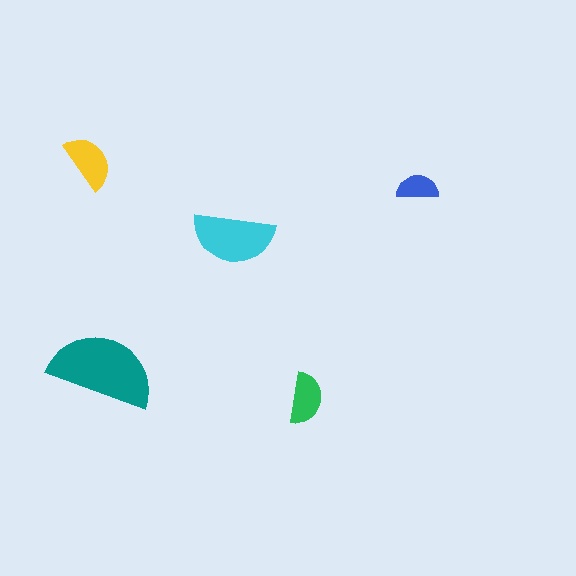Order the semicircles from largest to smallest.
the teal one, the cyan one, the yellow one, the green one, the blue one.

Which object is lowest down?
The green semicircle is bottommost.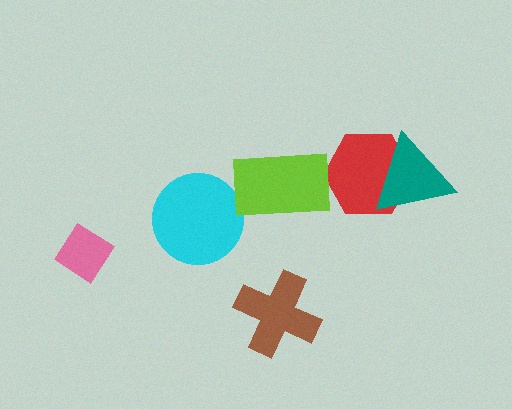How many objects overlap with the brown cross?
0 objects overlap with the brown cross.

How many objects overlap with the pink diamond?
0 objects overlap with the pink diamond.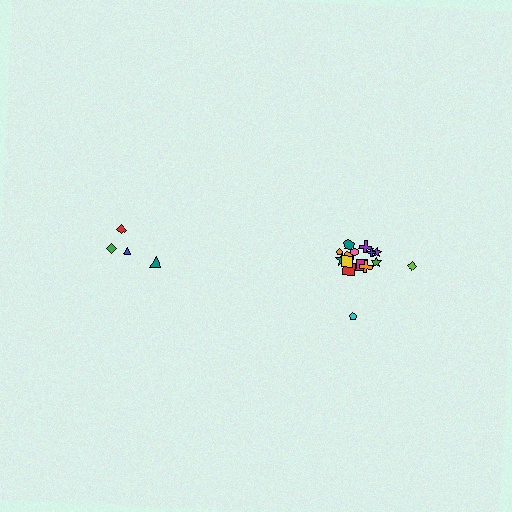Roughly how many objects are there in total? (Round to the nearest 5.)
Roughly 20 objects in total.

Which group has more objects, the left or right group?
The right group.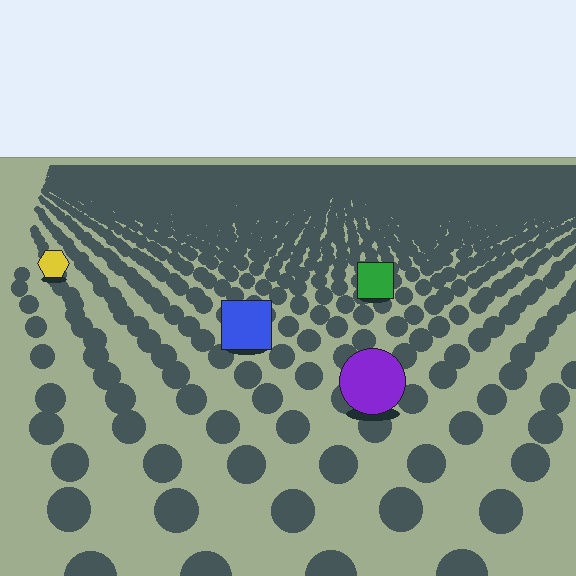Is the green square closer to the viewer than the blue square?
No. The blue square is closer — you can tell from the texture gradient: the ground texture is coarser near it.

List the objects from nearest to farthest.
From nearest to farthest: the purple circle, the blue square, the green square, the yellow hexagon.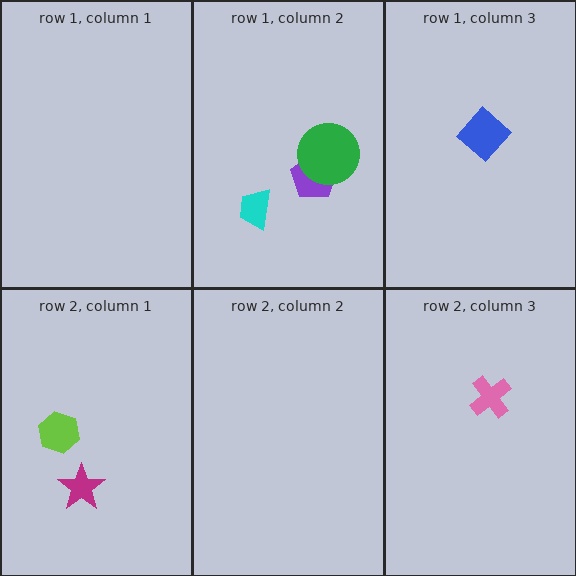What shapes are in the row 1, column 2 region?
The cyan trapezoid, the purple pentagon, the green circle.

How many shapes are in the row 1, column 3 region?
1.